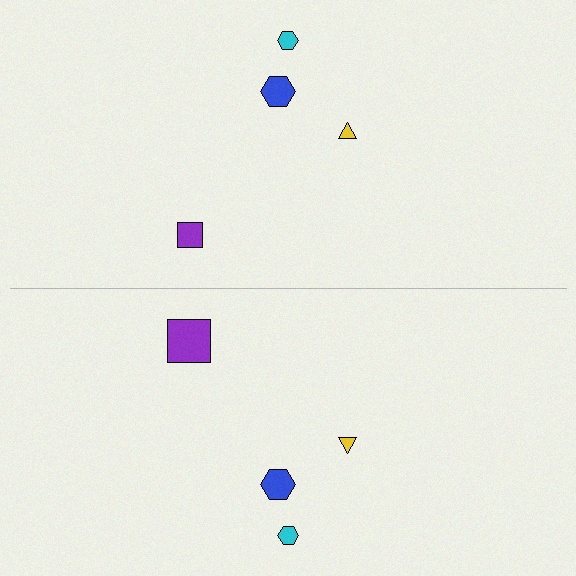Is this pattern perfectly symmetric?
No, the pattern is not perfectly symmetric. The purple square on the bottom side has a different size than its mirror counterpart.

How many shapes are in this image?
There are 8 shapes in this image.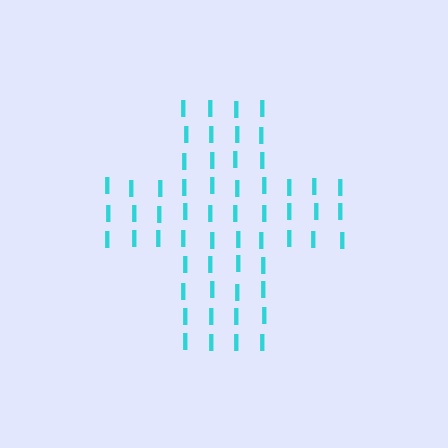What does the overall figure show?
The overall figure shows a cross.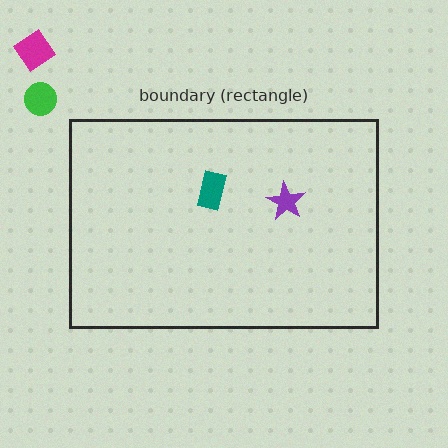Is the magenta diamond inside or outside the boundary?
Outside.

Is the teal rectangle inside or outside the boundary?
Inside.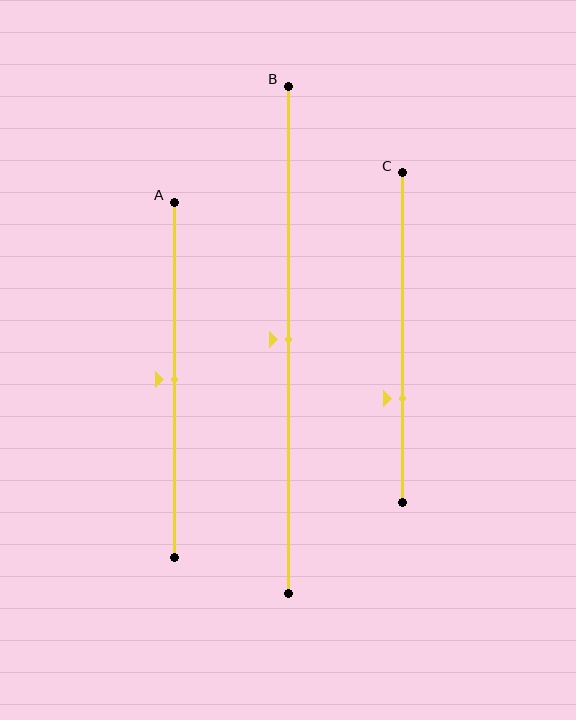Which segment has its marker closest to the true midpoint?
Segment A has its marker closest to the true midpoint.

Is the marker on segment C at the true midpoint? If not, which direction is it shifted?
No, the marker on segment C is shifted downward by about 18% of the segment length.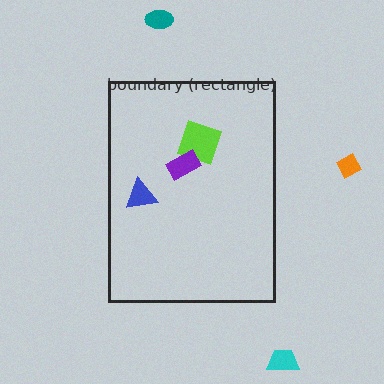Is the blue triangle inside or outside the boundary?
Inside.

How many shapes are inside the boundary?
3 inside, 3 outside.